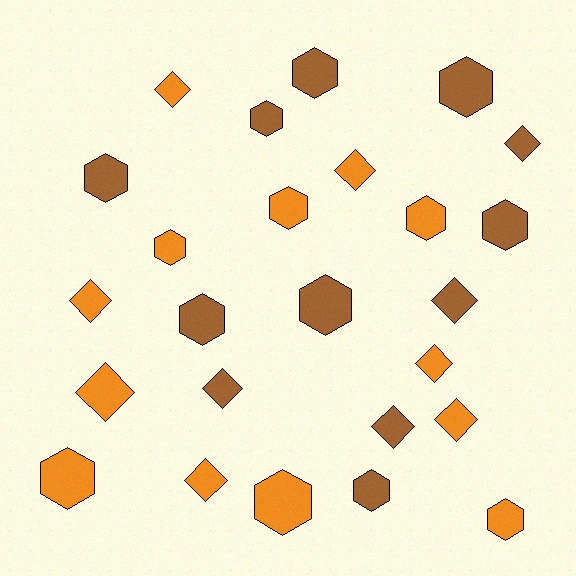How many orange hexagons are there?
There are 6 orange hexagons.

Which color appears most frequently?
Orange, with 13 objects.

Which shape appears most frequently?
Hexagon, with 14 objects.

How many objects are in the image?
There are 25 objects.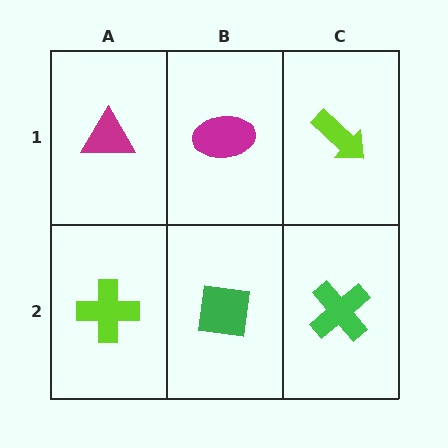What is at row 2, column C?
A green cross.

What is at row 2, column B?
A green square.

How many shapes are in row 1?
3 shapes.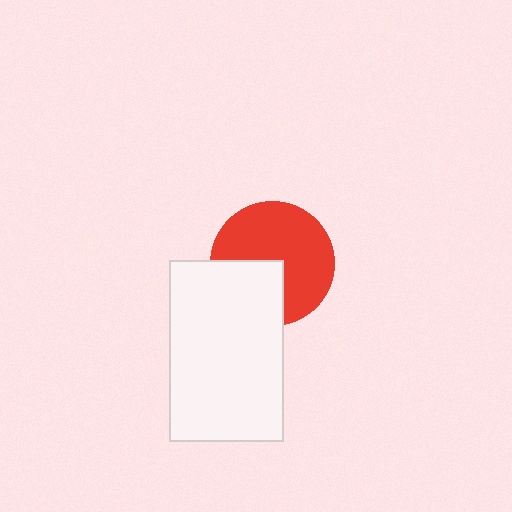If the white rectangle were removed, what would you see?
You would see the complete red circle.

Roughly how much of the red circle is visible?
Most of it is visible (roughly 67%).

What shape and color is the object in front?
The object in front is a white rectangle.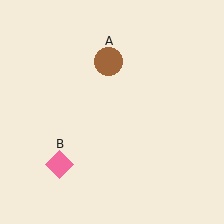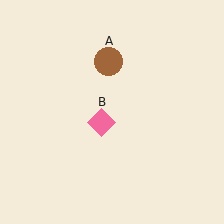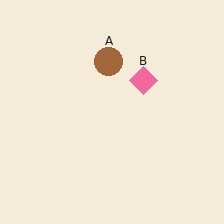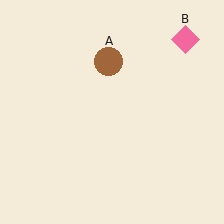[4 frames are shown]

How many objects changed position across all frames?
1 object changed position: pink diamond (object B).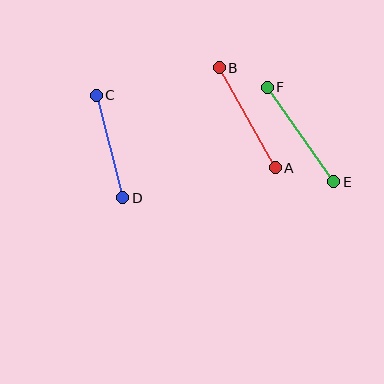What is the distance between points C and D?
The distance is approximately 106 pixels.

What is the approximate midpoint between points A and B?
The midpoint is at approximately (247, 118) pixels.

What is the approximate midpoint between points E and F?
The midpoint is at approximately (301, 135) pixels.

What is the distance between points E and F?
The distance is approximately 116 pixels.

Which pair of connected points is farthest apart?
Points E and F are farthest apart.